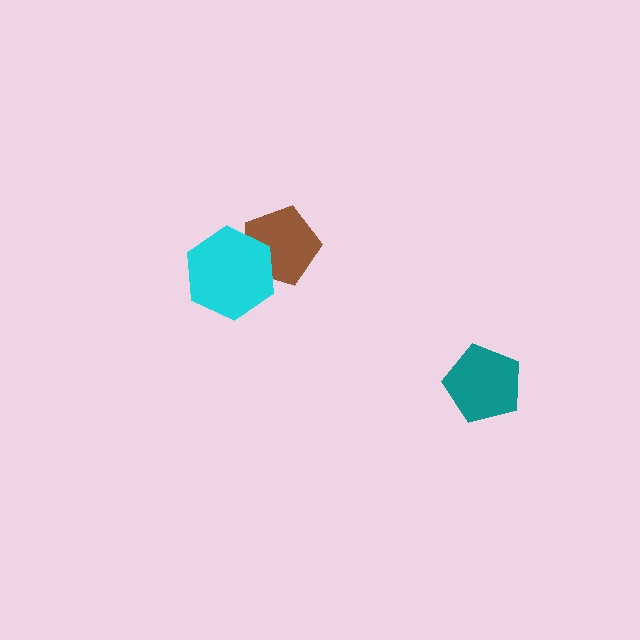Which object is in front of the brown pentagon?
The cyan hexagon is in front of the brown pentagon.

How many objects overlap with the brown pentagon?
1 object overlaps with the brown pentagon.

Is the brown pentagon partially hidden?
Yes, it is partially covered by another shape.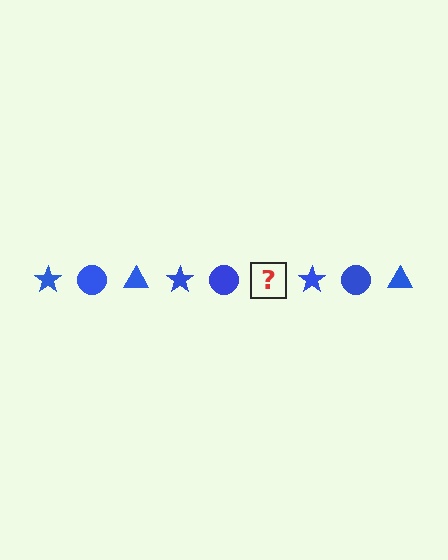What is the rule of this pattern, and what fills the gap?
The rule is that the pattern cycles through star, circle, triangle shapes in blue. The gap should be filled with a blue triangle.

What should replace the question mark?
The question mark should be replaced with a blue triangle.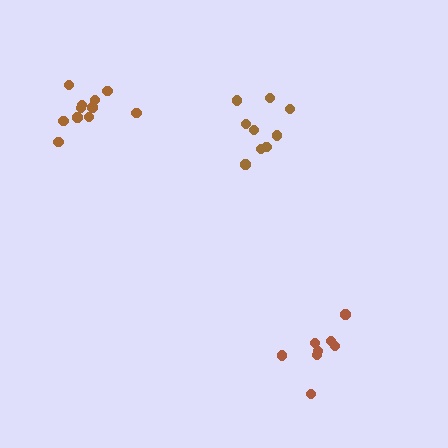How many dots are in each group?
Group 1: 9 dots, Group 2: 8 dots, Group 3: 11 dots (28 total).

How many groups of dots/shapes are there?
There are 3 groups.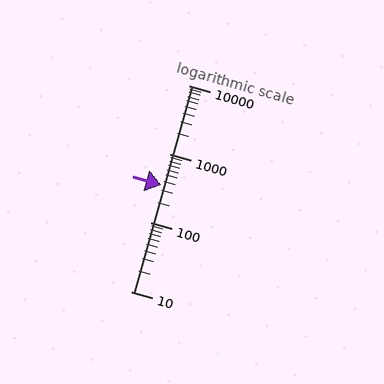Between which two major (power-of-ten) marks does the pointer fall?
The pointer is between 100 and 1000.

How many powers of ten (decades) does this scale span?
The scale spans 3 decades, from 10 to 10000.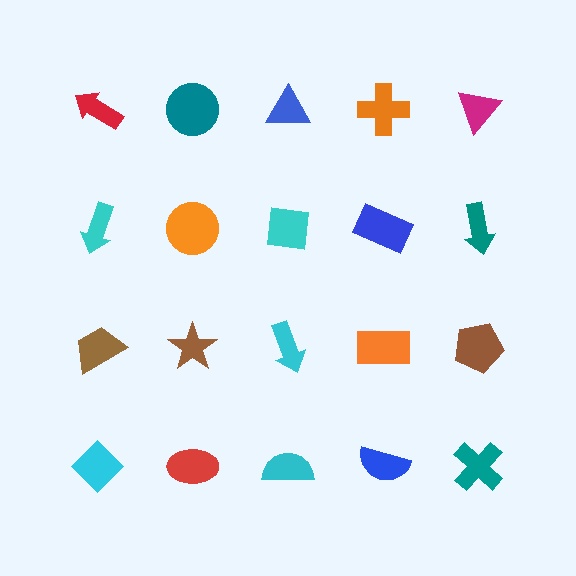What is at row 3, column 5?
A brown pentagon.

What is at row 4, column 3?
A cyan semicircle.